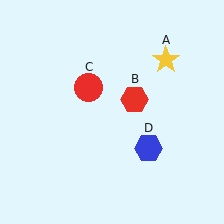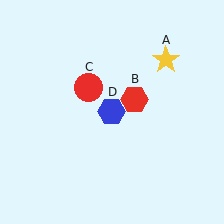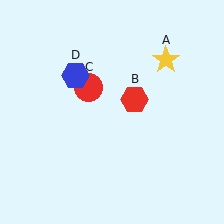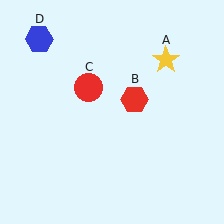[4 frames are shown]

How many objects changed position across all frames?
1 object changed position: blue hexagon (object D).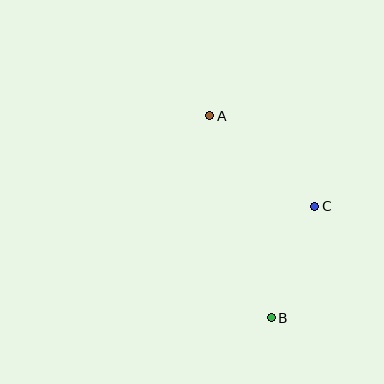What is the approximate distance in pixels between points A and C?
The distance between A and C is approximately 139 pixels.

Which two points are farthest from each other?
Points A and B are farthest from each other.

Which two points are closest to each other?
Points B and C are closest to each other.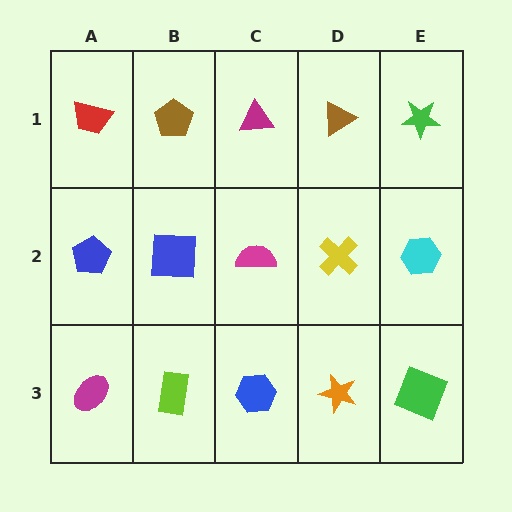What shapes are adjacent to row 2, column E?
A green star (row 1, column E), a green square (row 3, column E), a yellow cross (row 2, column D).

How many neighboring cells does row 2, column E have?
3.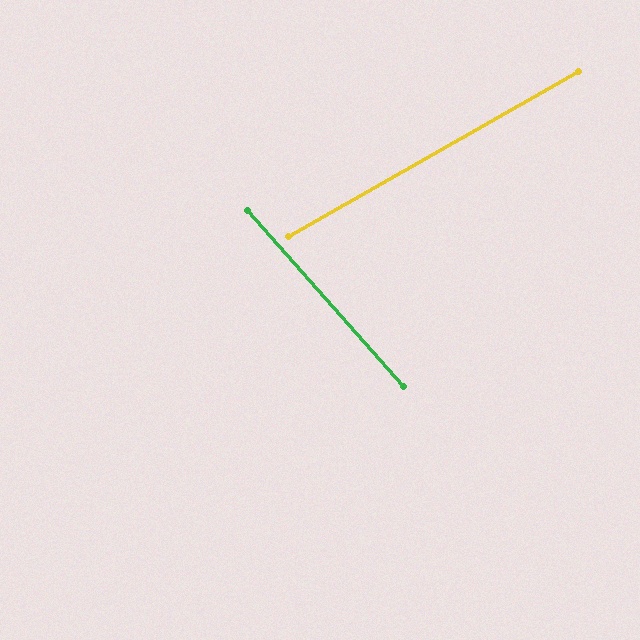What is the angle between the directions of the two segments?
Approximately 78 degrees.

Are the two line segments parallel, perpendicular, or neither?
Neither parallel nor perpendicular — they differ by about 78°.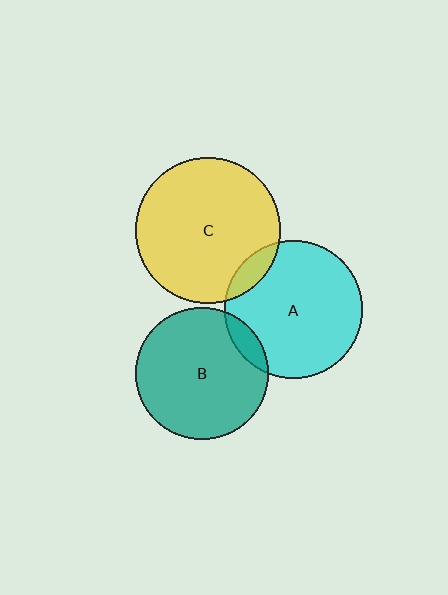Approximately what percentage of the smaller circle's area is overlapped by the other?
Approximately 10%.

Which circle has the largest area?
Circle C (yellow).